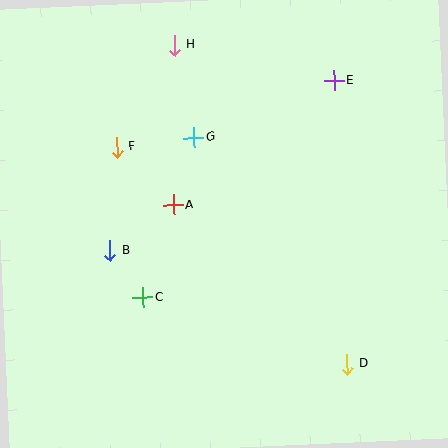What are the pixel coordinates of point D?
Point D is at (347, 364).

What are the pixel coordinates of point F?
Point F is at (117, 147).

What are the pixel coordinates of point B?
Point B is at (110, 251).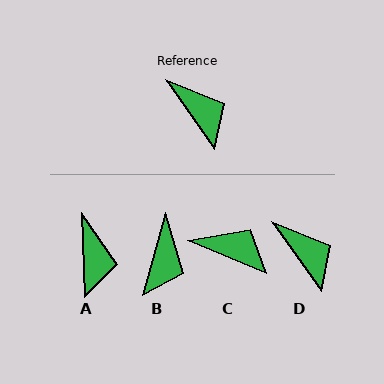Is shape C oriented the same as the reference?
No, it is off by about 32 degrees.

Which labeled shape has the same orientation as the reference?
D.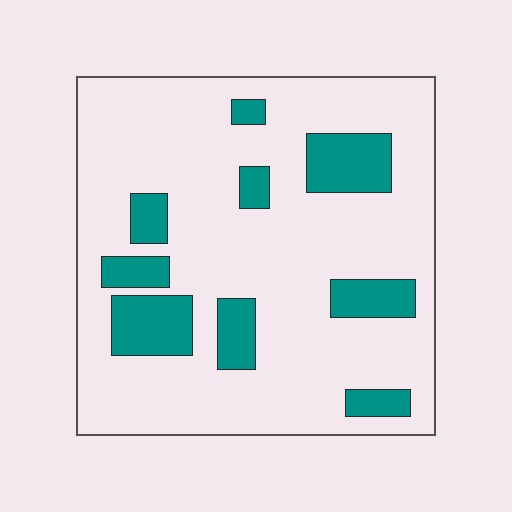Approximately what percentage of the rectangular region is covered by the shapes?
Approximately 20%.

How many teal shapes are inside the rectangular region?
9.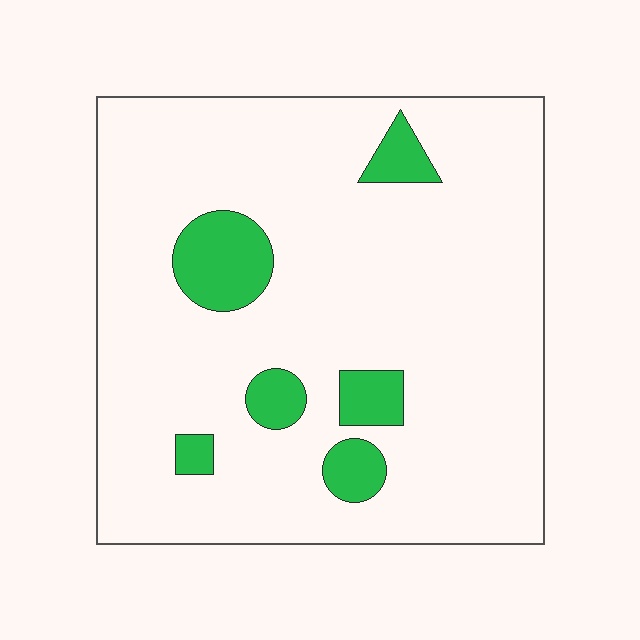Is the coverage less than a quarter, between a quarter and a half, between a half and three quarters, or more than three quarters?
Less than a quarter.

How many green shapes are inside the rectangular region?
6.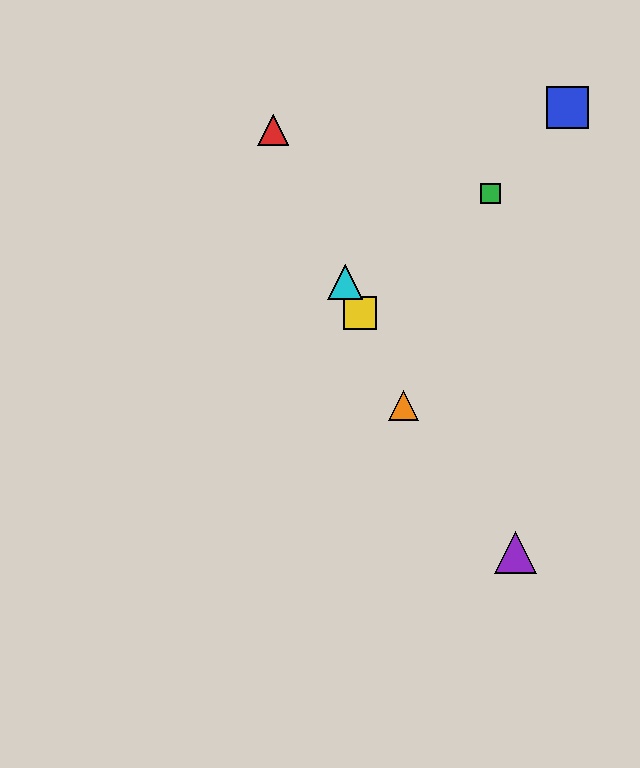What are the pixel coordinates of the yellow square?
The yellow square is at (360, 313).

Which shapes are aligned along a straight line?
The red triangle, the yellow square, the orange triangle, the cyan triangle are aligned along a straight line.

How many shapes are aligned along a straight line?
4 shapes (the red triangle, the yellow square, the orange triangle, the cyan triangle) are aligned along a straight line.